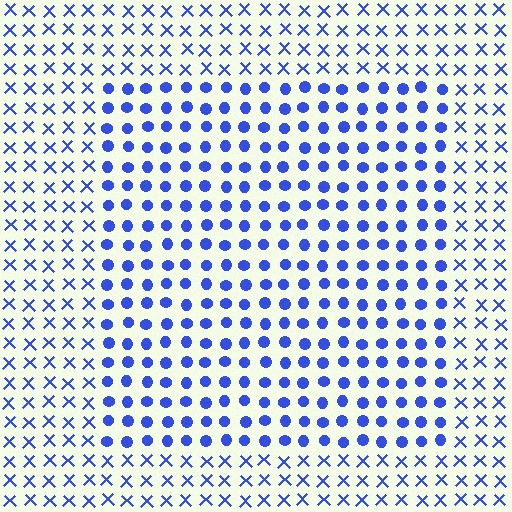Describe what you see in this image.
The image is filled with small blue elements arranged in a uniform grid. A rectangle-shaped region contains circles, while the surrounding area contains X marks. The boundary is defined purely by the change in element shape.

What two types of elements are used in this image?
The image uses circles inside the rectangle region and X marks outside it.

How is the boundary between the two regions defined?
The boundary is defined by a change in element shape: circles inside vs. X marks outside. All elements share the same color and spacing.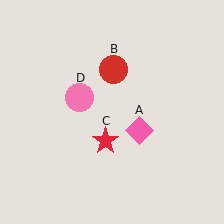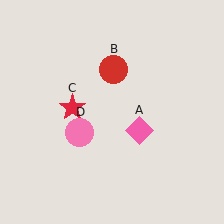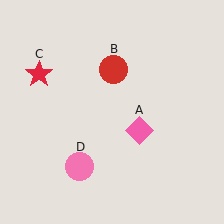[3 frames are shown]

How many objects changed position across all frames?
2 objects changed position: red star (object C), pink circle (object D).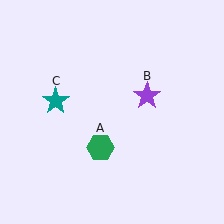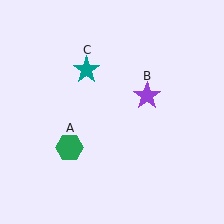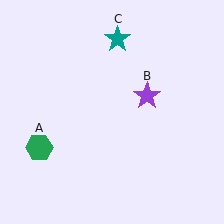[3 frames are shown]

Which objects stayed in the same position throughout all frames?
Purple star (object B) remained stationary.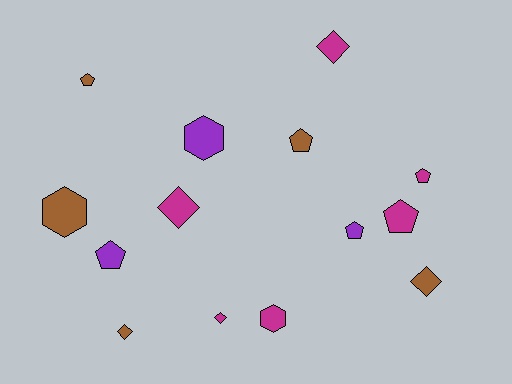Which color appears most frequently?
Magenta, with 6 objects.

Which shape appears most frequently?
Pentagon, with 6 objects.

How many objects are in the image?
There are 14 objects.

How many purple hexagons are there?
There is 1 purple hexagon.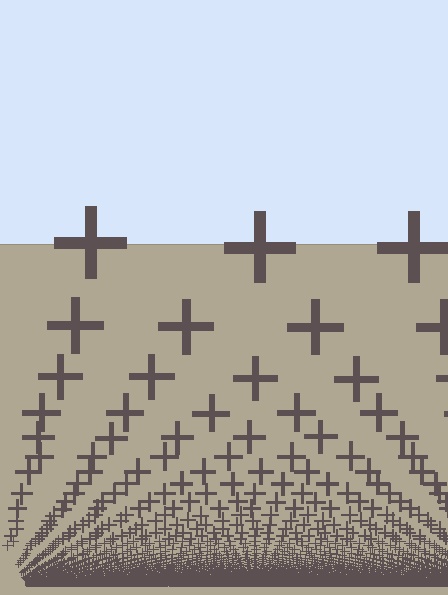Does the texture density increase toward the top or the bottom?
Density increases toward the bottom.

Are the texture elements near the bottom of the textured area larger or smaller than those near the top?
Smaller. The gradient is inverted — elements near the bottom are smaller and denser.